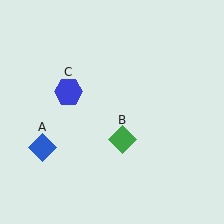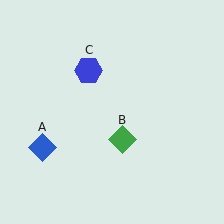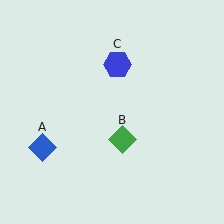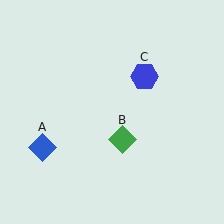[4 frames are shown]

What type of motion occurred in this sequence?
The blue hexagon (object C) rotated clockwise around the center of the scene.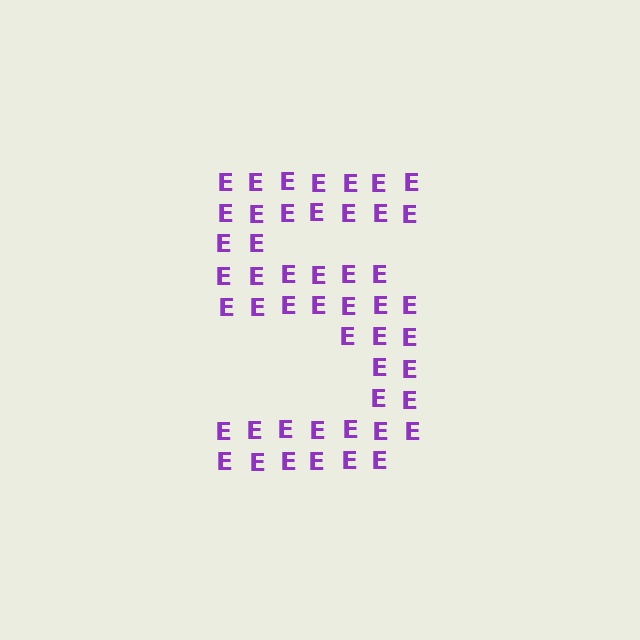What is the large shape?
The large shape is the digit 5.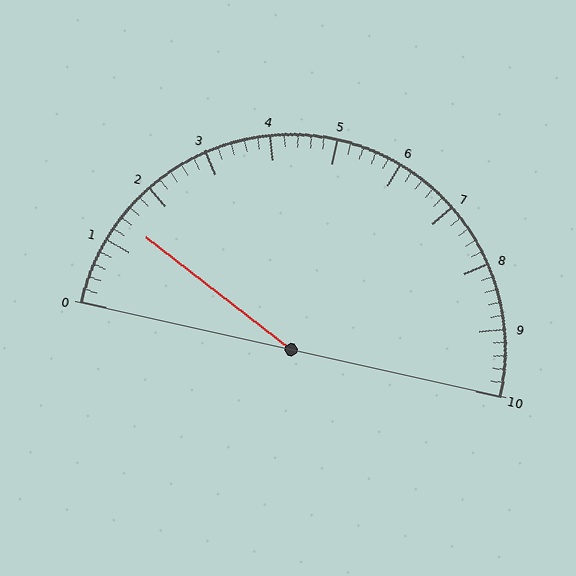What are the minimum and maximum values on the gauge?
The gauge ranges from 0 to 10.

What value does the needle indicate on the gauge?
The needle indicates approximately 1.4.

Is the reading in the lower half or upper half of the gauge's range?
The reading is in the lower half of the range (0 to 10).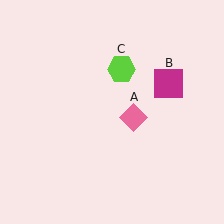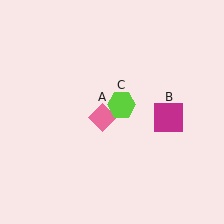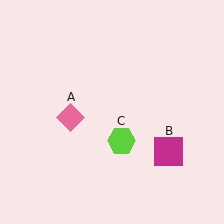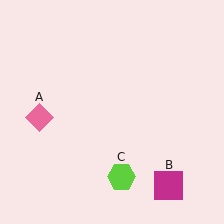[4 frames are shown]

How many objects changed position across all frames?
3 objects changed position: pink diamond (object A), magenta square (object B), lime hexagon (object C).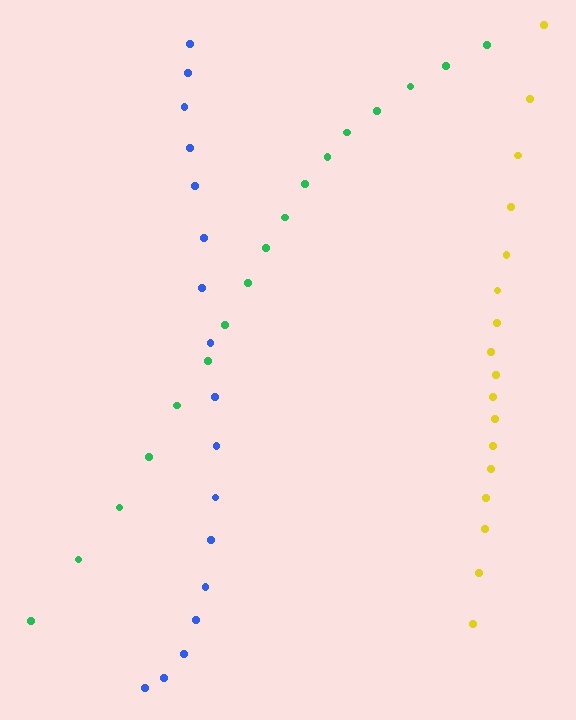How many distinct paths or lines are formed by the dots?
There are 3 distinct paths.